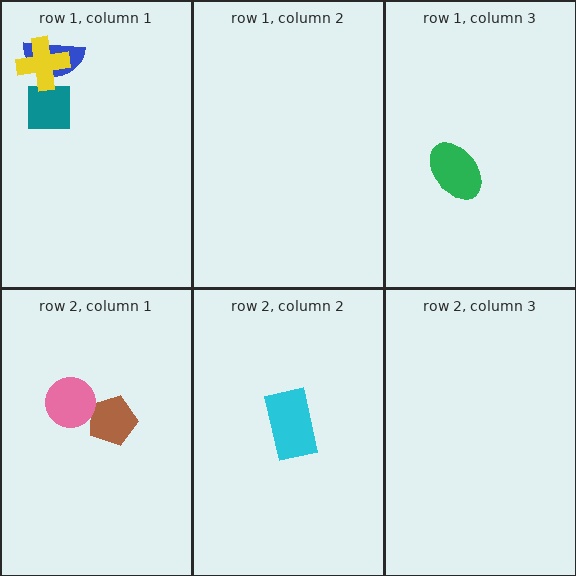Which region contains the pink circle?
The row 2, column 1 region.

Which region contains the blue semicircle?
The row 1, column 1 region.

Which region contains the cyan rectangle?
The row 2, column 2 region.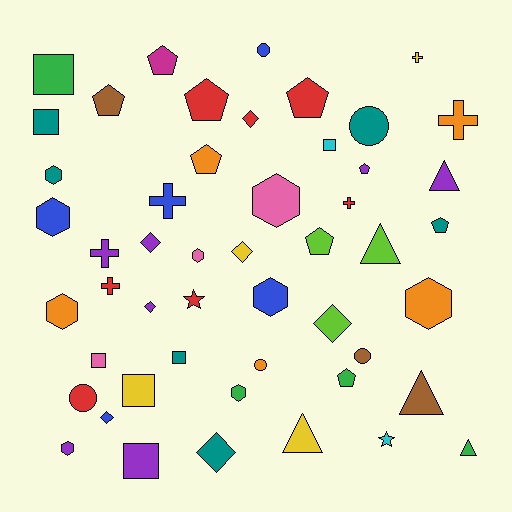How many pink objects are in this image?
There are 3 pink objects.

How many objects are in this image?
There are 50 objects.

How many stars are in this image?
There are 2 stars.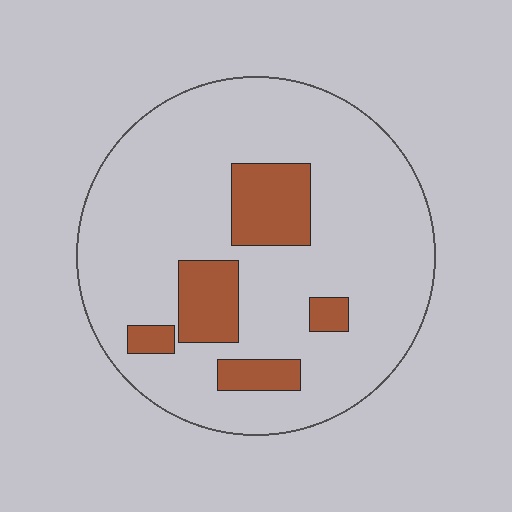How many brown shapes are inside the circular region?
5.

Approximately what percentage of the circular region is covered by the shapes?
Approximately 15%.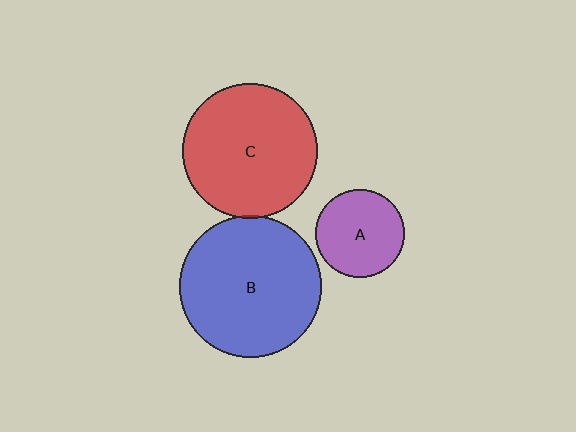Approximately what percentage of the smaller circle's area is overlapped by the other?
Approximately 5%.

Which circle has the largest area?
Circle B (blue).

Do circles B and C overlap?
Yes.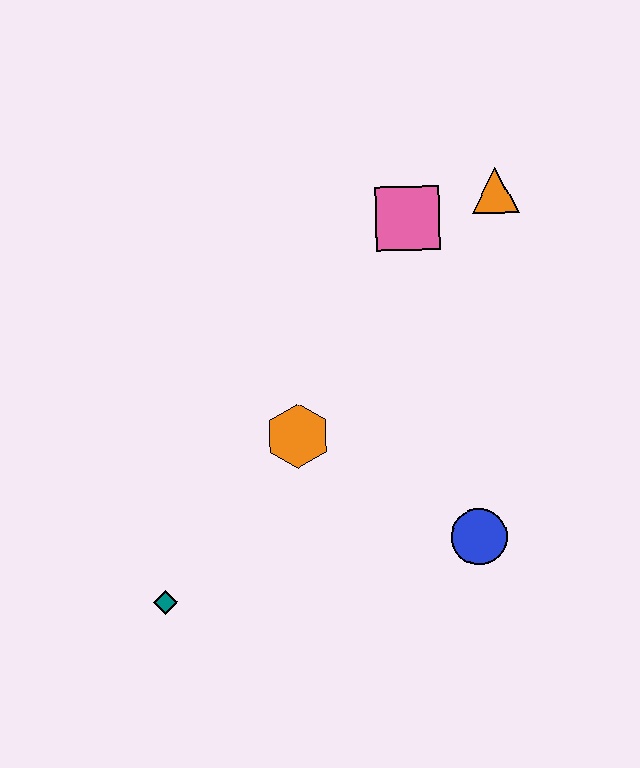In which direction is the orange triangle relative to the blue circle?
The orange triangle is above the blue circle.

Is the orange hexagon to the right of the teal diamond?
Yes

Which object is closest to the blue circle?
The orange hexagon is closest to the blue circle.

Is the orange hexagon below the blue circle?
No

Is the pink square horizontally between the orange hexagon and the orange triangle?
Yes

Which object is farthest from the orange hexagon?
The orange triangle is farthest from the orange hexagon.